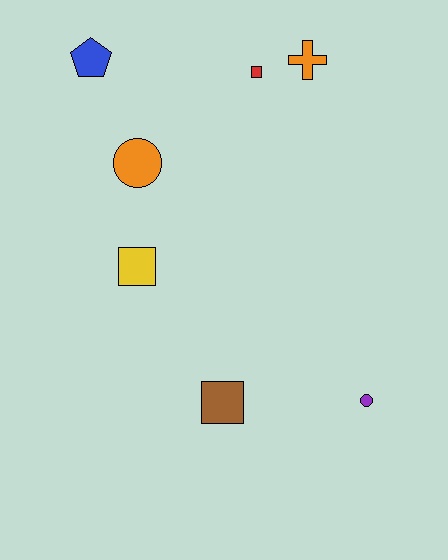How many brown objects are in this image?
There is 1 brown object.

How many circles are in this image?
There are 2 circles.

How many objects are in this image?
There are 7 objects.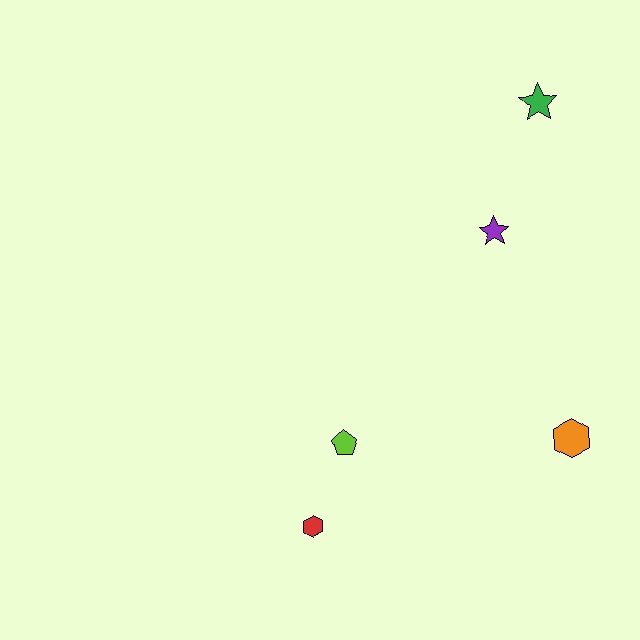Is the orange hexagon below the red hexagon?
No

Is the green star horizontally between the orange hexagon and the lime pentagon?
Yes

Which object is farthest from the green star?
The red hexagon is farthest from the green star.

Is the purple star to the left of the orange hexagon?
Yes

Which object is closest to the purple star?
The green star is closest to the purple star.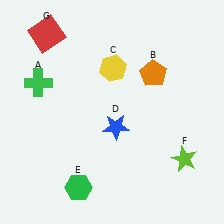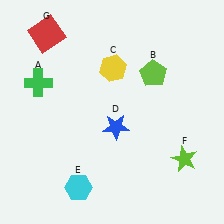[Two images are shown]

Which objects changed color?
B changed from orange to lime. E changed from green to cyan.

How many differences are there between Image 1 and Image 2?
There are 2 differences between the two images.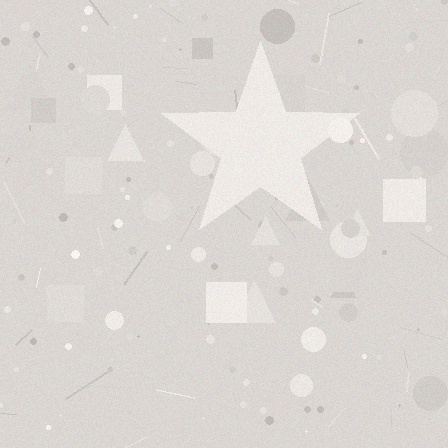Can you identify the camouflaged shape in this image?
The camouflaged shape is a star.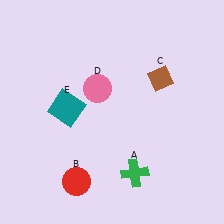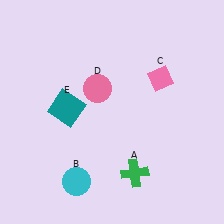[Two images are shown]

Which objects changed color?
B changed from red to cyan. C changed from brown to pink.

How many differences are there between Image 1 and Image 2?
There are 2 differences between the two images.